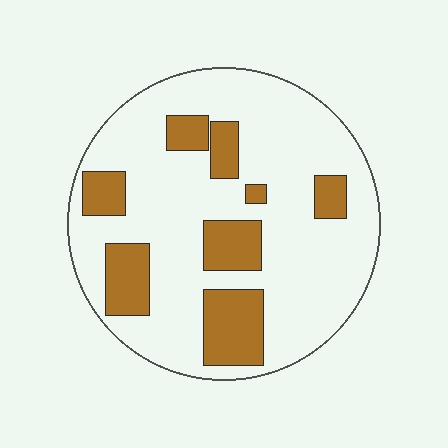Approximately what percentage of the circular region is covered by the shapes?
Approximately 25%.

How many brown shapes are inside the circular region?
8.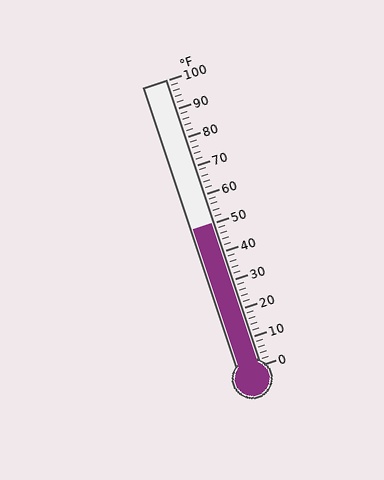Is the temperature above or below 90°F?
The temperature is below 90°F.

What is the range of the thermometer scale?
The thermometer scale ranges from 0°F to 100°F.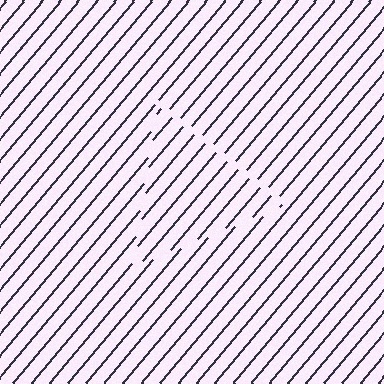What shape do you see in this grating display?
An illusory triangle. The interior of the shape contains the same grating, shifted by half a period — the contour is defined by the phase discontinuity where line-ends from the inner and outer gratings abut.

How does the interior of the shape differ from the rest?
The interior of the shape contains the same grating, shifted by half a period — the contour is defined by the phase discontinuity where line-ends from the inner and outer gratings abut.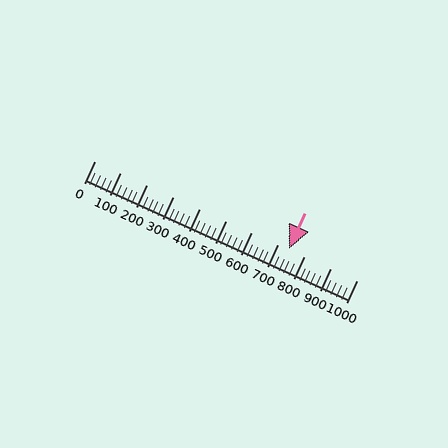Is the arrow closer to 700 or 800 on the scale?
The arrow is closer to 700.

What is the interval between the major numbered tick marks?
The major tick marks are spaced 100 units apart.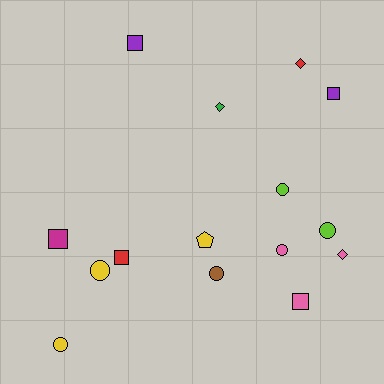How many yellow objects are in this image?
There are 3 yellow objects.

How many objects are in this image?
There are 15 objects.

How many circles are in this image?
There are 6 circles.